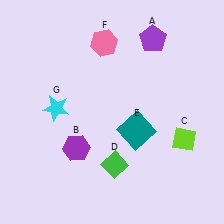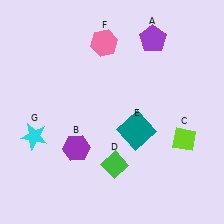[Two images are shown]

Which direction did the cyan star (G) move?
The cyan star (G) moved down.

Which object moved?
The cyan star (G) moved down.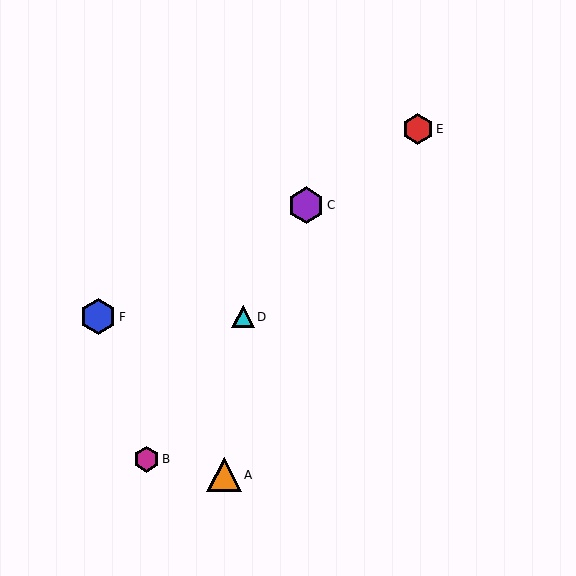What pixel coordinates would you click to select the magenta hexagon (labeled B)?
Click at (146, 459) to select the magenta hexagon B.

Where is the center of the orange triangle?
The center of the orange triangle is at (224, 475).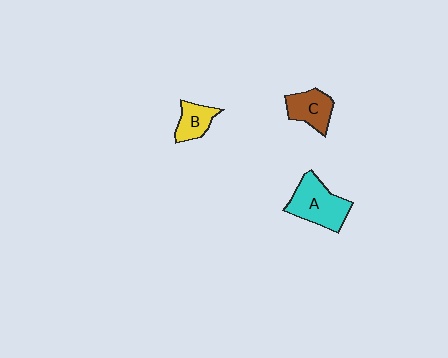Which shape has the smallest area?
Shape B (yellow).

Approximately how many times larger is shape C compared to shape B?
Approximately 1.3 times.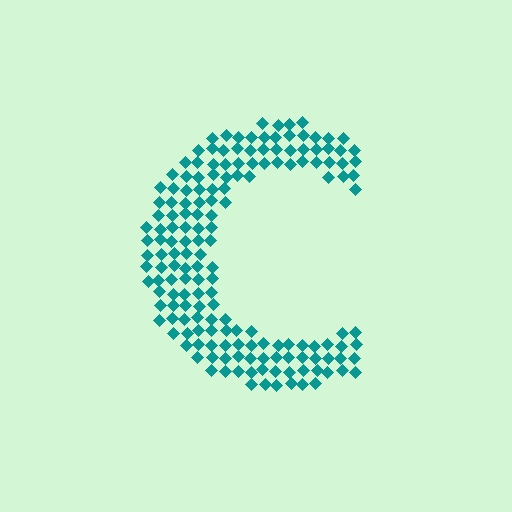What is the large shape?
The large shape is the letter C.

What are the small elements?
The small elements are diamonds.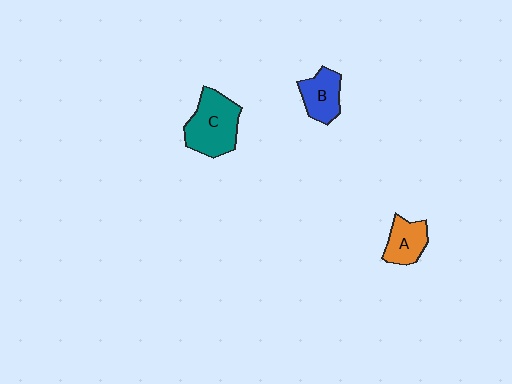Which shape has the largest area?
Shape C (teal).